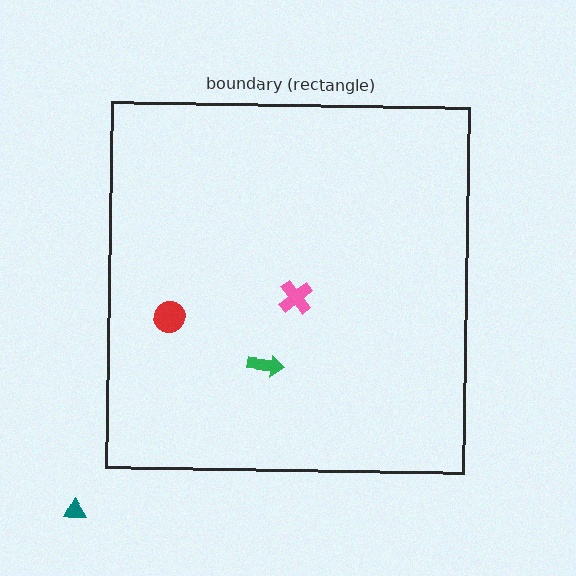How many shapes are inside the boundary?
3 inside, 1 outside.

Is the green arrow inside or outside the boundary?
Inside.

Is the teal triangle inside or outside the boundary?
Outside.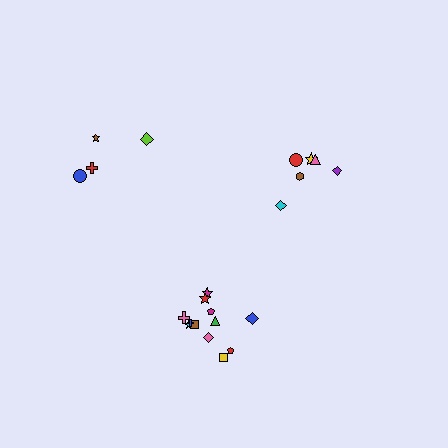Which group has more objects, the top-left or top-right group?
The top-right group.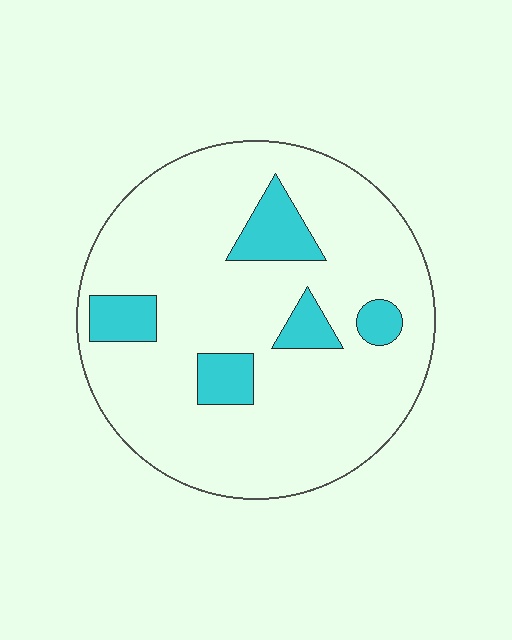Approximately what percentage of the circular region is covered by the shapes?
Approximately 15%.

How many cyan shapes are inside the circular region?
5.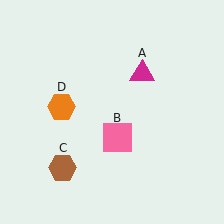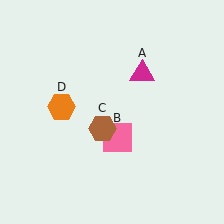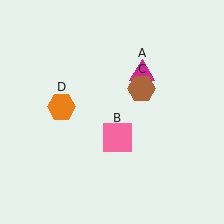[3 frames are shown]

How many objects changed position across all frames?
1 object changed position: brown hexagon (object C).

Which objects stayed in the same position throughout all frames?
Magenta triangle (object A) and pink square (object B) and orange hexagon (object D) remained stationary.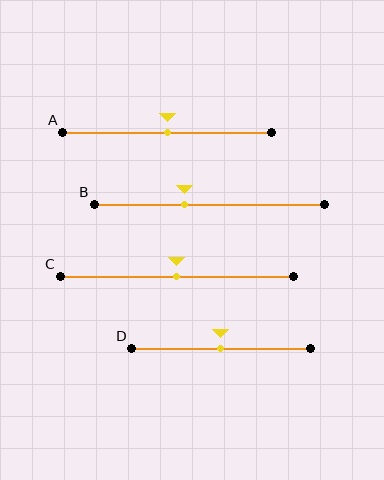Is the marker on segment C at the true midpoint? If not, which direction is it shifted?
Yes, the marker on segment C is at the true midpoint.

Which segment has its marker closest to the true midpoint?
Segment A has its marker closest to the true midpoint.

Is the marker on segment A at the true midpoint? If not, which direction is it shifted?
Yes, the marker on segment A is at the true midpoint.